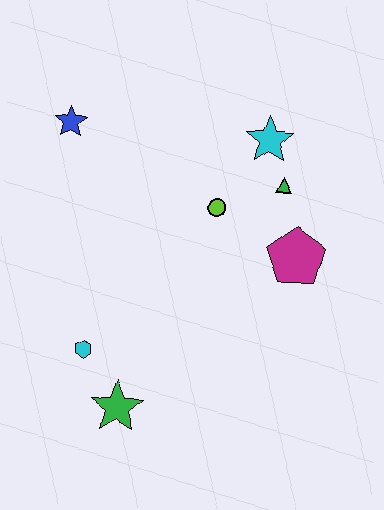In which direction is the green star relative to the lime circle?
The green star is below the lime circle.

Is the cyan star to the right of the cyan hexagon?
Yes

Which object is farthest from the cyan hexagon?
The cyan star is farthest from the cyan hexagon.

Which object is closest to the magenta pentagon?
The green triangle is closest to the magenta pentagon.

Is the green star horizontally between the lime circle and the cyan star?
No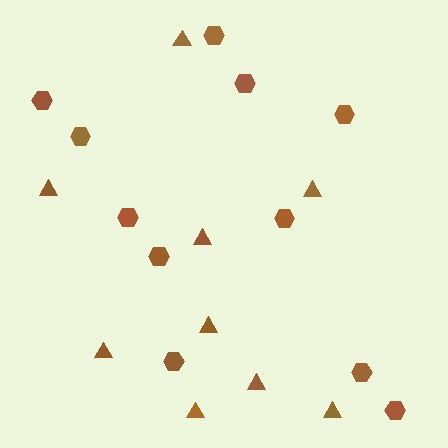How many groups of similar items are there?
There are 2 groups: one group of triangles (9) and one group of hexagons (11).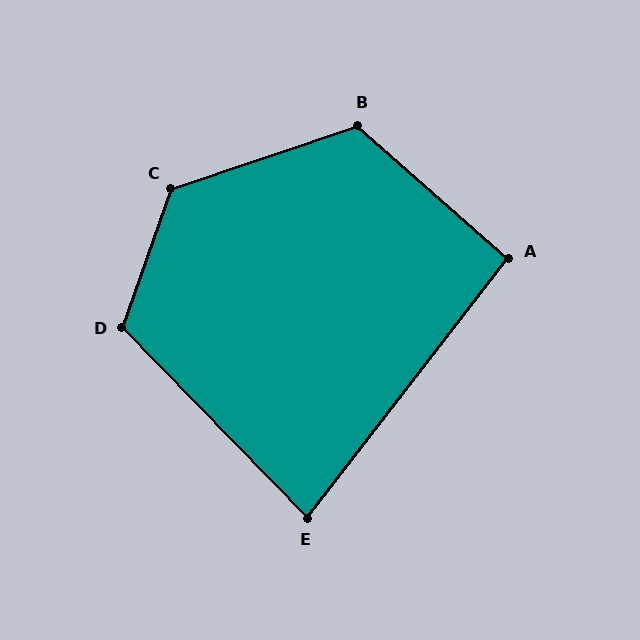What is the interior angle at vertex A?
Approximately 94 degrees (approximately right).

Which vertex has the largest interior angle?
C, at approximately 128 degrees.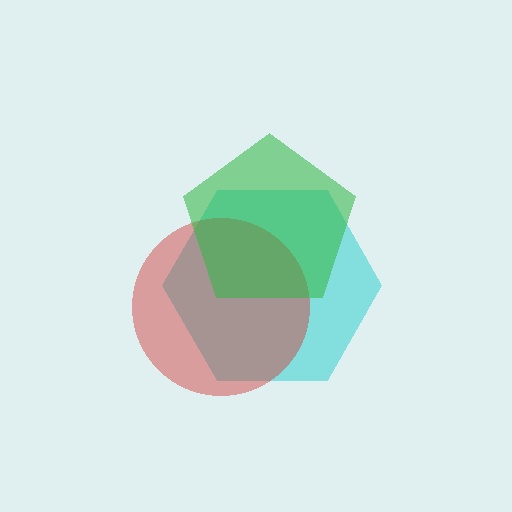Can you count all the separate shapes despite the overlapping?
Yes, there are 3 separate shapes.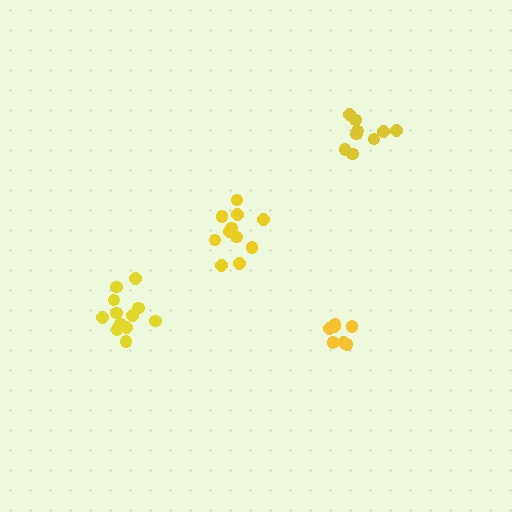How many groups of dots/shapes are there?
There are 4 groups.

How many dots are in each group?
Group 1: 12 dots, Group 2: 9 dots, Group 3: 11 dots, Group 4: 8 dots (40 total).